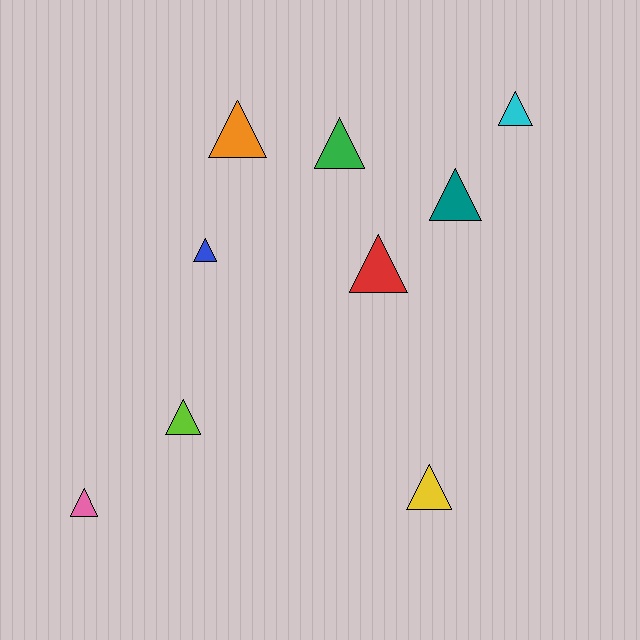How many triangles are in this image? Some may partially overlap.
There are 9 triangles.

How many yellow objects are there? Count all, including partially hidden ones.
There is 1 yellow object.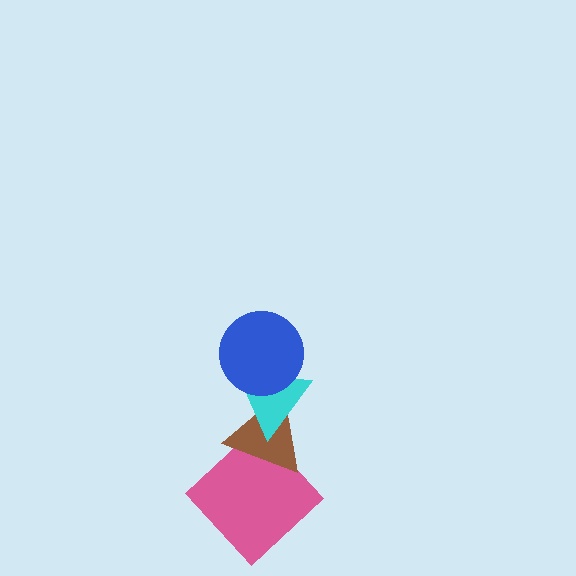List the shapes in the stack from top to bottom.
From top to bottom: the blue circle, the cyan triangle, the brown triangle, the pink diamond.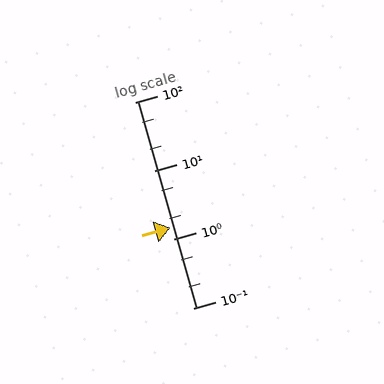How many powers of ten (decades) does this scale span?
The scale spans 3 decades, from 0.1 to 100.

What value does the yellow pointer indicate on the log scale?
The pointer indicates approximately 1.5.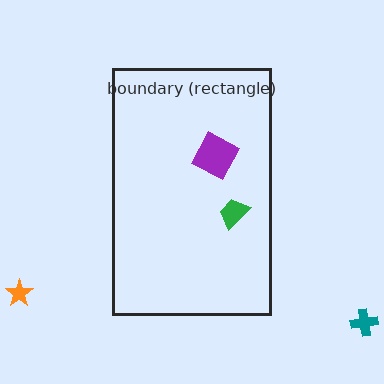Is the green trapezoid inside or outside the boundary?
Inside.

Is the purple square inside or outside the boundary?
Inside.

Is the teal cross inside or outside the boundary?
Outside.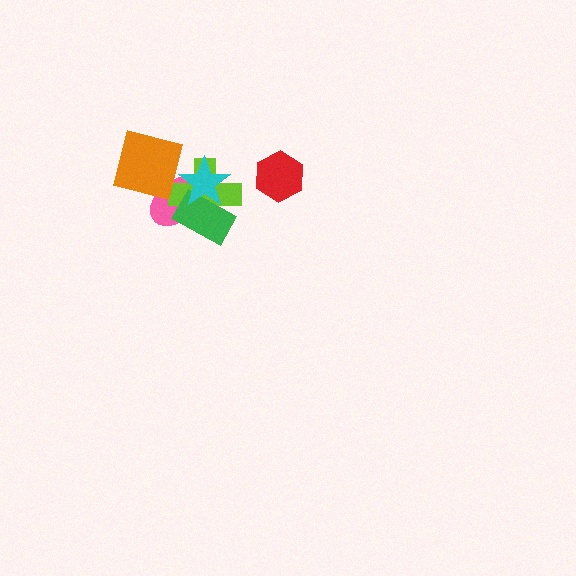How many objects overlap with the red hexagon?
0 objects overlap with the red hexagon.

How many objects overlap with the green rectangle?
3 objects overlap with the green rectangle.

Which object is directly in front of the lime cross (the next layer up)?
The orange square is directly in front of the lime cross.